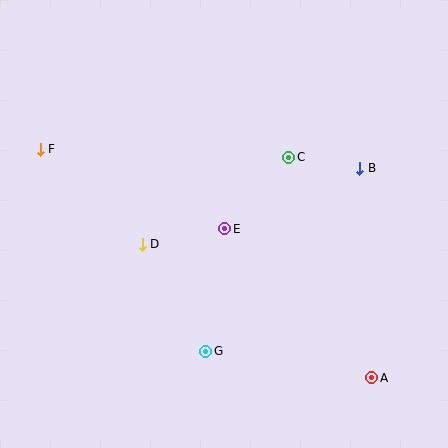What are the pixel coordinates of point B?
Point B is at (360, 168).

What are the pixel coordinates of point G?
Point G is at (206, 351).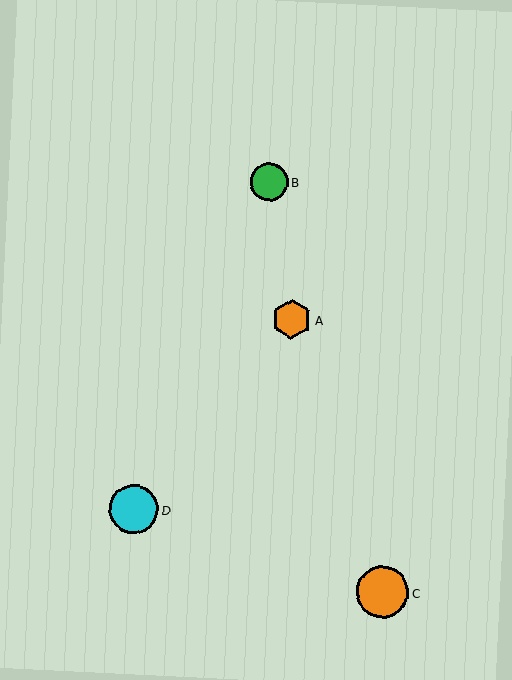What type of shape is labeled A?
Shape A is an orange hexagon.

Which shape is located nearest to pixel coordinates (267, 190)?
The green circle (labeled B) at (269, 182) is nearest to that location.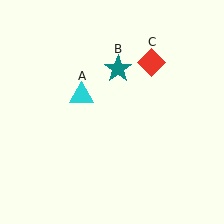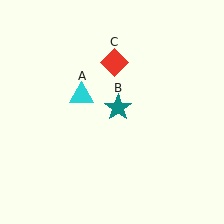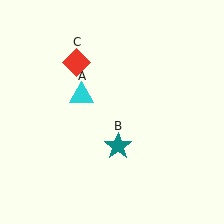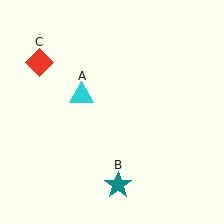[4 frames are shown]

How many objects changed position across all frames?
2 objects changed position: teal star (object B), red diamond (object C).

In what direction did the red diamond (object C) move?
The red diamond (object C) moved left.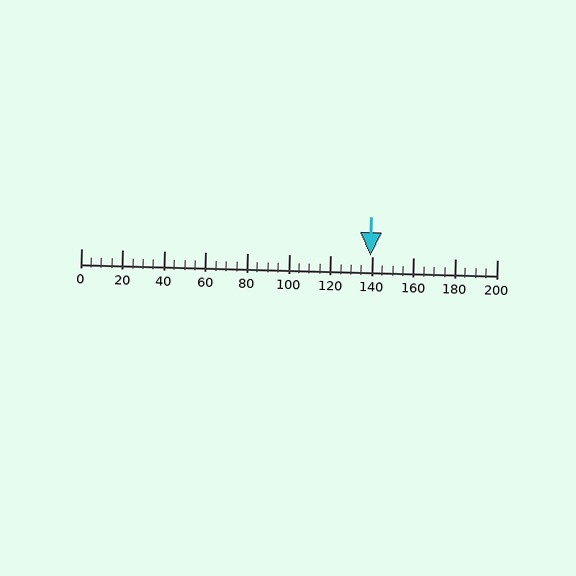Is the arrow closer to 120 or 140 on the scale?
The arrow is closer to 140.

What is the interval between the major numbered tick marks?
The major tick marks are spaced 20 units apart.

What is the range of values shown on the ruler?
The ruler shows values from 0 to 200.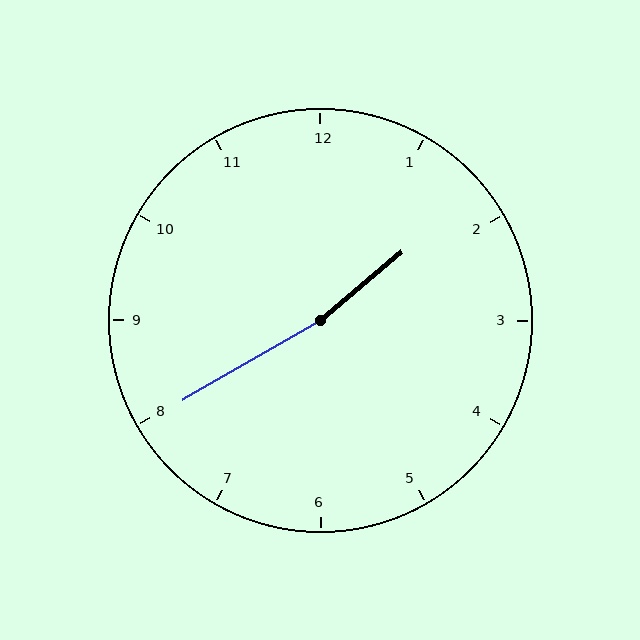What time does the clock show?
1:40.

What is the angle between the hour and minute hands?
Approximately 170 degrees.